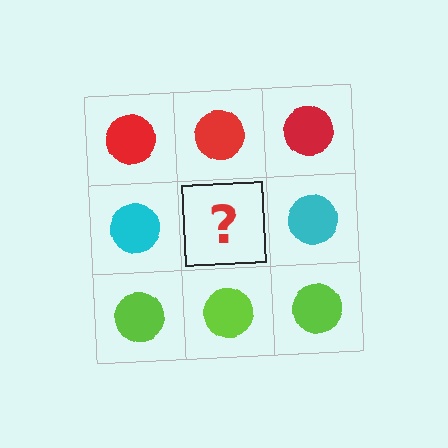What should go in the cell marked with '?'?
The missing cell should contain a cyan circle.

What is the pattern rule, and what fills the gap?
The rule is that each row has a consistent color. The gap should be filled with a cyan circle.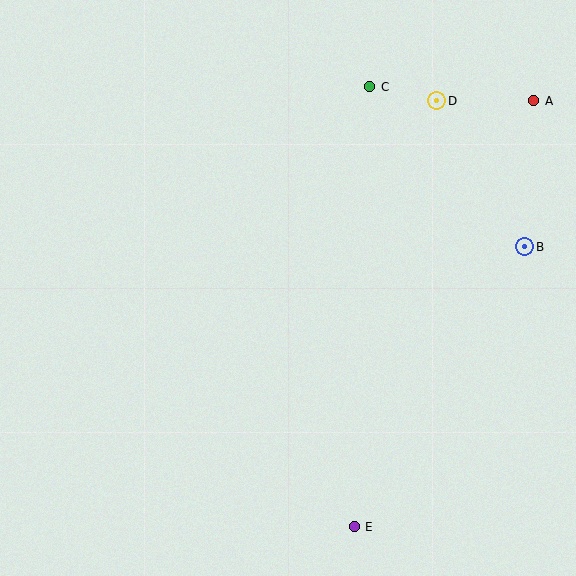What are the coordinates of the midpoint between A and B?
The midpoint between A and B is at (529, 174).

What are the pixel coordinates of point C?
Point C is at (370, 87).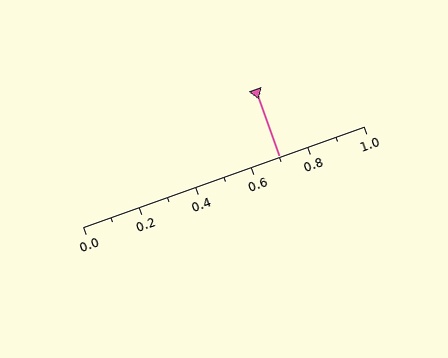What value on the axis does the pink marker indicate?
The marker indicates approximately 0.7.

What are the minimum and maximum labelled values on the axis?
The axis runs from 0.0 to 1.0.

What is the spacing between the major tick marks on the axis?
The major ticks are spaced 0.2 apart.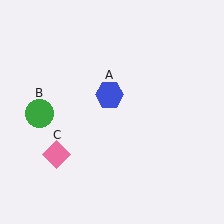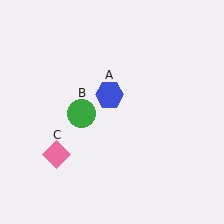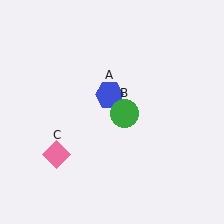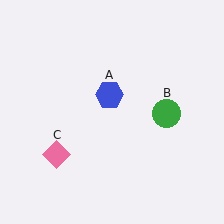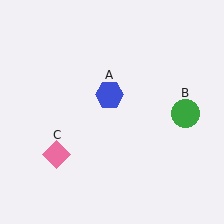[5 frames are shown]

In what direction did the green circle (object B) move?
The green circle (object B) moved right.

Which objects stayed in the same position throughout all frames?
Blue hexagon (object A) and pink diamond (object C) remained stationary.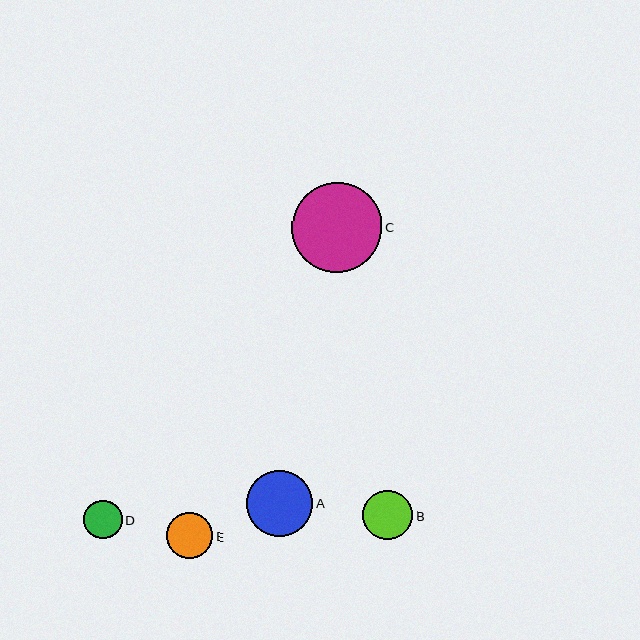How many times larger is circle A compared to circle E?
Circle A is approximately 1.4 times the size of circle E.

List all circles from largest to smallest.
From largest to smallest: C, A, B, E, D.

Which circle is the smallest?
Circle D is the smallest with a size of approximately 38 pixels.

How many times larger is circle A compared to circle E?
Circle A is approximately 1.4 times the size of circle E.